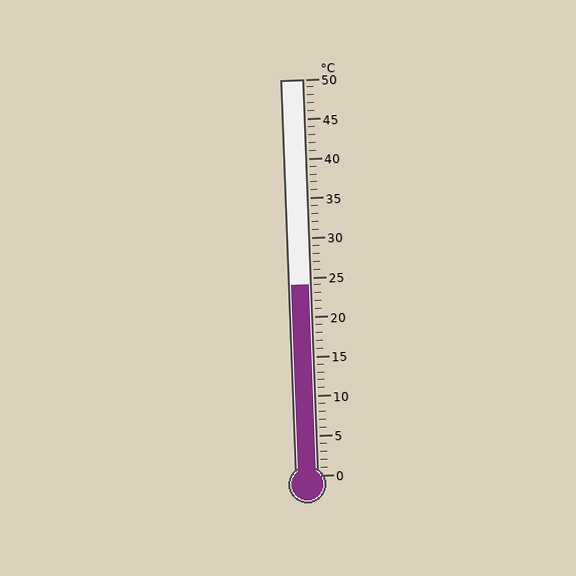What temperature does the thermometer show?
The thermometer shows approximately 24°C.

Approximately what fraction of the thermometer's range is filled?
The thermometer is filled to approximately 50% of its range.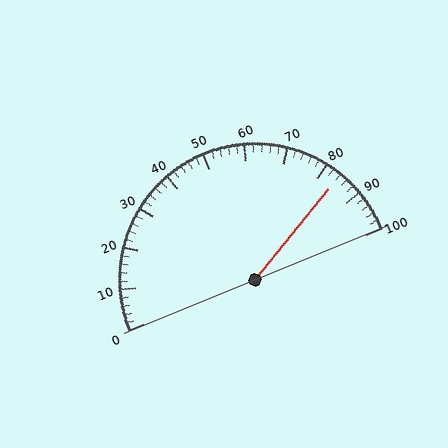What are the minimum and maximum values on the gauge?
The gauge ranges from 0 to 100.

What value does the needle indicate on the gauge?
The needle indicates approximately 84.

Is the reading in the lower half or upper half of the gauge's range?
The reading is in the upper half of the range (0 to 100).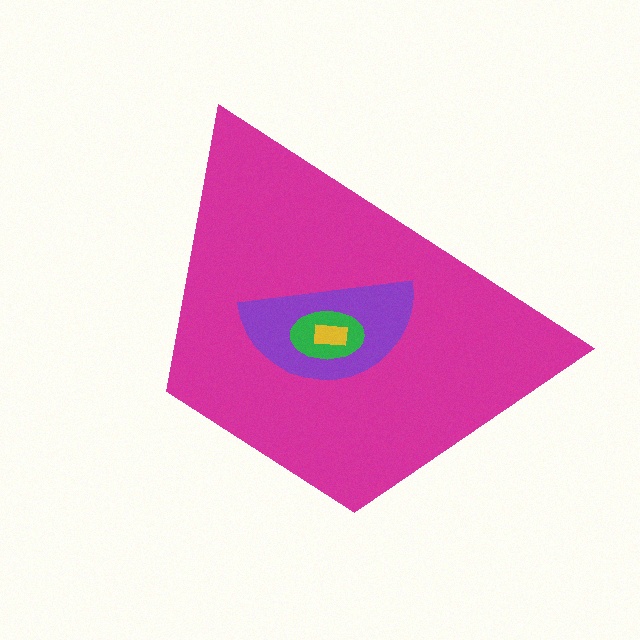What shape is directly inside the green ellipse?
The yellow rectangle.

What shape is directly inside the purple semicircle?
The green ellipse.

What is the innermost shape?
The yellow rectangle.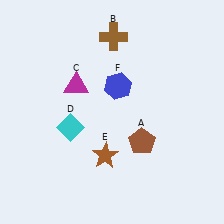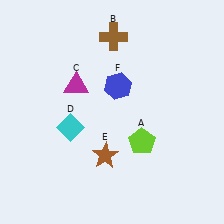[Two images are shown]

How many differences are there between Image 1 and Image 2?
There is 1 difference between the two images.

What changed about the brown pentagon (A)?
In Image 1, A is brown. In Image 2, it changed to lime.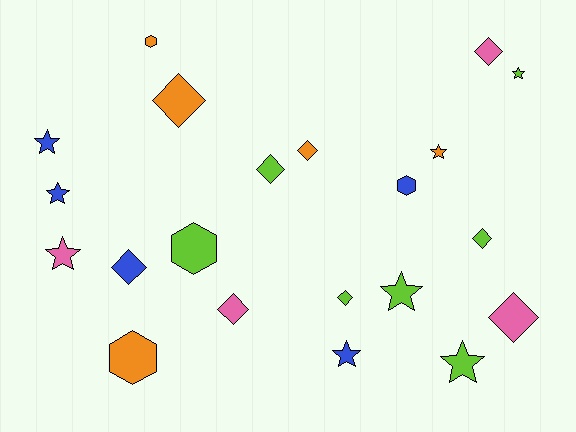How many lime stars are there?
There are 3 lime stars.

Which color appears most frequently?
Lime, with 7 objects.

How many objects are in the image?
There are 21 objects.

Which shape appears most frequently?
Diamond, with 9 objects.